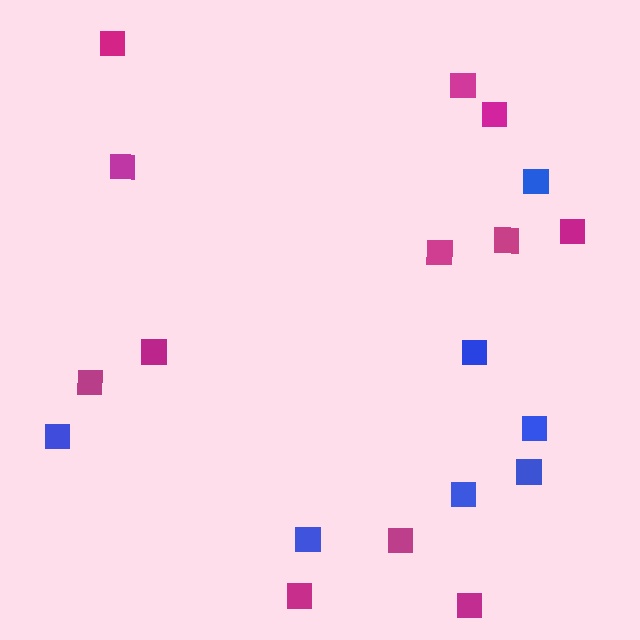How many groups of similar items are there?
There are 2 groups: one group of blue squares (7) and one group of magenta squares (12).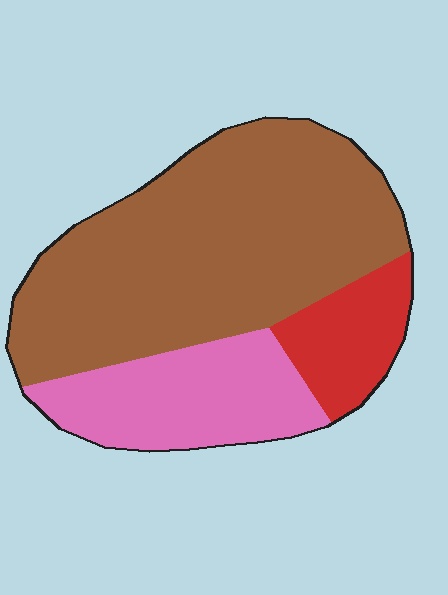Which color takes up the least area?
Red, at roughly 15%.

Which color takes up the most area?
Brown, at roughly 65%.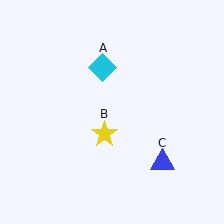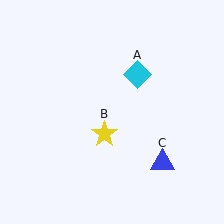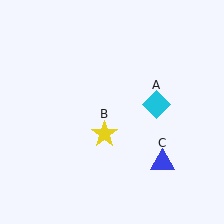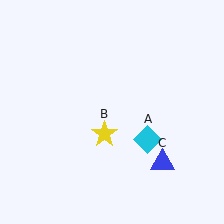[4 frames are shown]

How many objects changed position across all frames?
1 object changed position: cyan diamond (object A).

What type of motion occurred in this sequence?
The cyan diamond (object A) rotated clockwise around the center of the scene.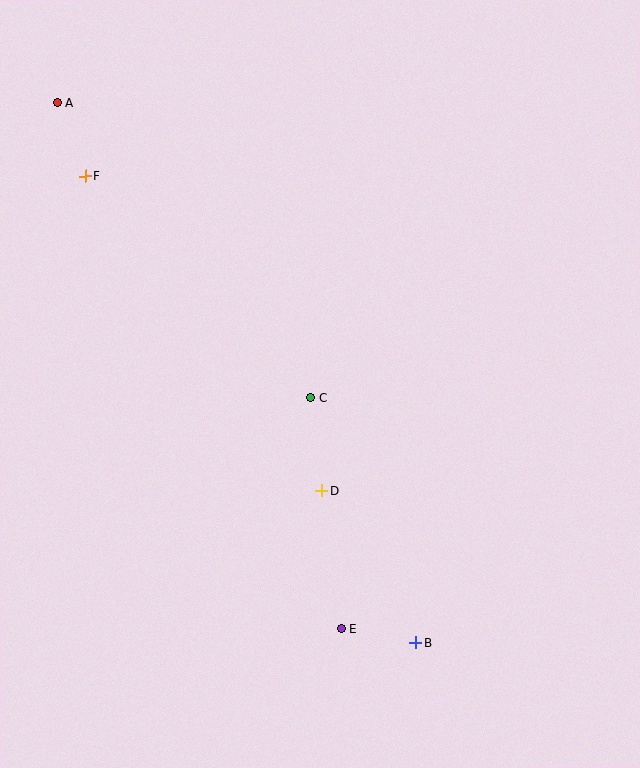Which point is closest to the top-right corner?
Point C is closest to the top-right corner.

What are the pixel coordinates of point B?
Point B is at (415, 643).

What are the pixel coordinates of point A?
Point A is at (57, 102).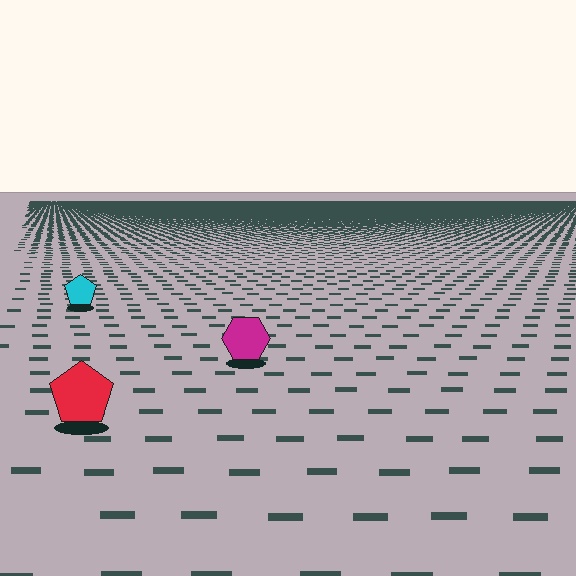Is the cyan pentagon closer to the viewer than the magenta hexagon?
No. The magenta hexagon is closer — you can tell from the texture gradient: the ground texture is coarser near it.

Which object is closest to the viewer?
The red pentagon is closest. The texture marks near it are larger and more spread out.